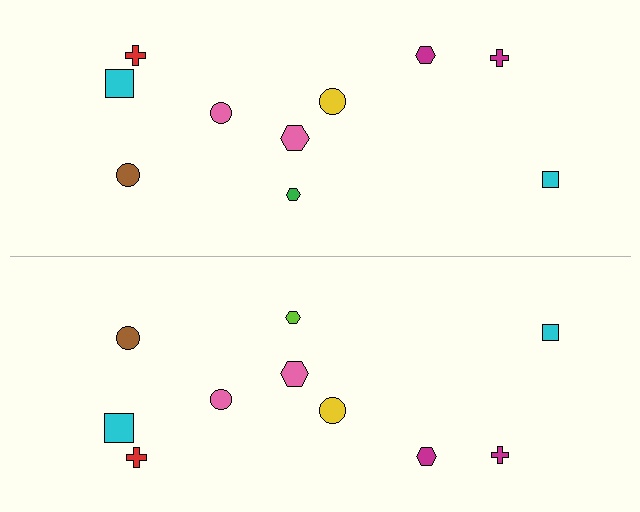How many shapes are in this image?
There are 20 shapes in this image.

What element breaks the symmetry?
The lime hexagon on the bottom side breaks the symmetry — its mirror counterpart is green.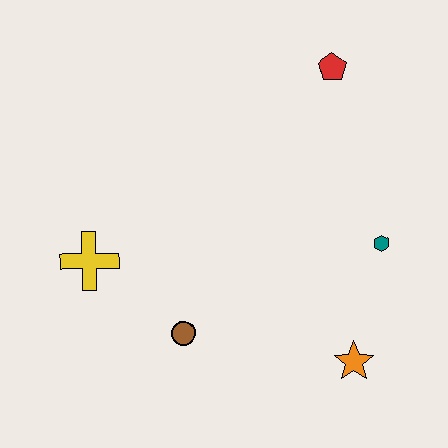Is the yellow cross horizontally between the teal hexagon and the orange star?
No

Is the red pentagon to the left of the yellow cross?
No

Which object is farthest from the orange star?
The red pentagon is farthest from the orange star.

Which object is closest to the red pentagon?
The teal hexagon is closest to the red pentagon.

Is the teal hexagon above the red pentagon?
No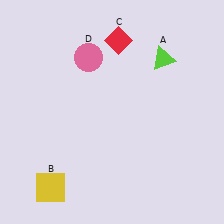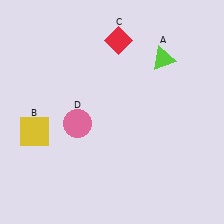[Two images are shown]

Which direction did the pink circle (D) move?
The pink circle (D) moved down.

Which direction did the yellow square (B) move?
The yellow square (B) moved up.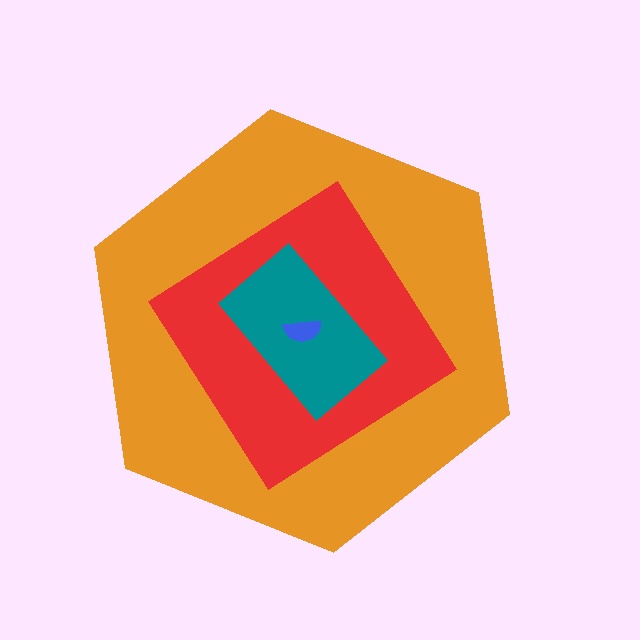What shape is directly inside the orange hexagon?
The red diamond.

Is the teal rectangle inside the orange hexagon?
Yes.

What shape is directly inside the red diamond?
The teal rectangle.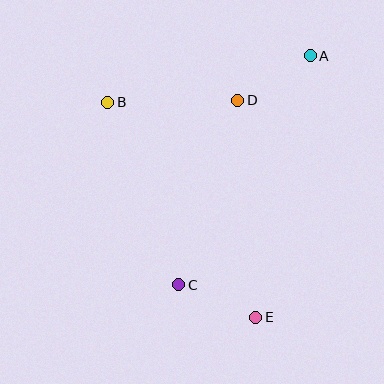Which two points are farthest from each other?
Points A and E are farthest from each other.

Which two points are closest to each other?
Points C and E are closest to each other.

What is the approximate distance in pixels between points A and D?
The distance between A and D is approximately 85 pixels.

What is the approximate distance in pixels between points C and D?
The distance between C and D is approximately 194 pixels.